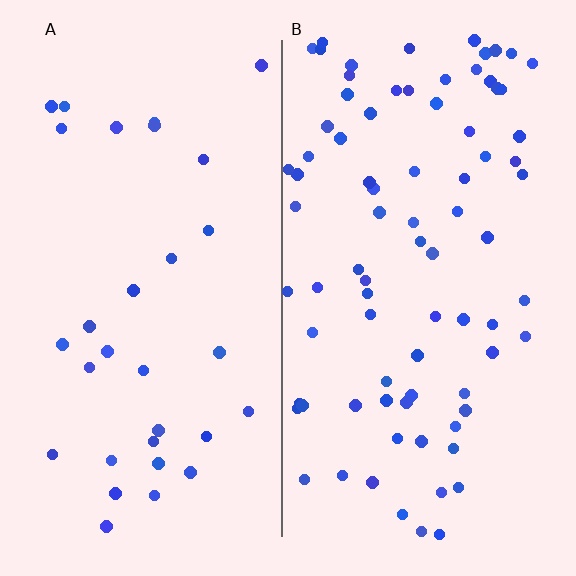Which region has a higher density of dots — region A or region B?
B (the right).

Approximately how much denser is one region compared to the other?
Approximately 2.6× — region B over region A.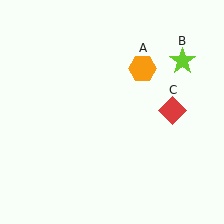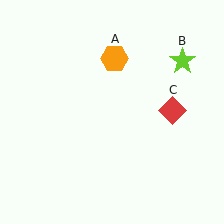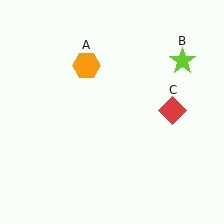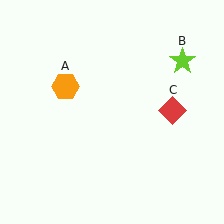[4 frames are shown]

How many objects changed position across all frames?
1 object changed position: orange hexagon (object A).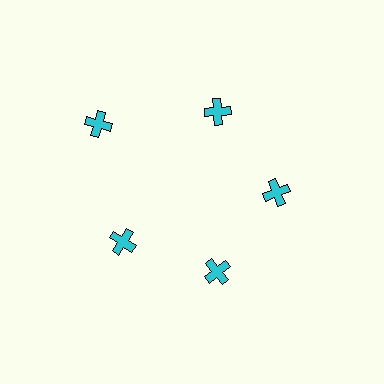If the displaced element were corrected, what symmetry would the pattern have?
It would have 5-fold rotational symmetry — the pattern would map onto itself every 72 degrees.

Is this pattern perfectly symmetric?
No. The 5 cyan crosses are arranged in a ring, but one element near the 10 o'clock position is pushed outward from the center, breaking the 5-fold rotational symmetry.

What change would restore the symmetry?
The symmetry would be restored by moving it inward, back onto the ring so that all 5 crosses sit at equal angles and equal distance from the center.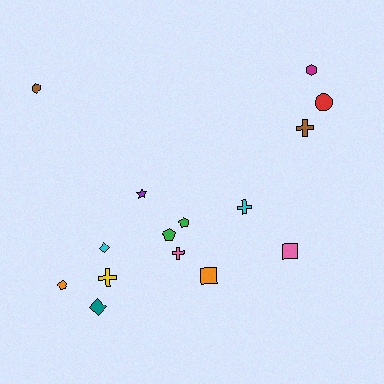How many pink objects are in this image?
There are 2 pink objects.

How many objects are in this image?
There are 15 objects.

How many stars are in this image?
There is 1 star.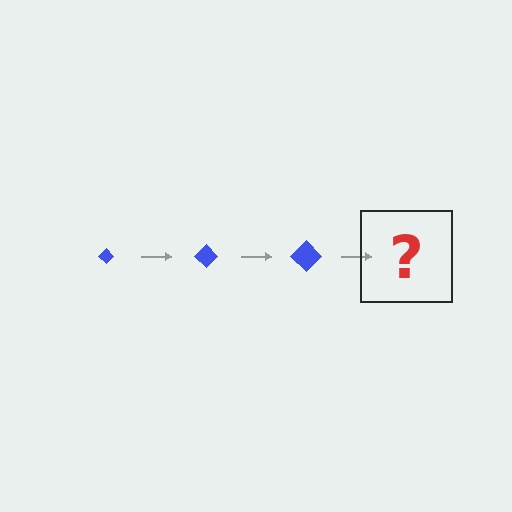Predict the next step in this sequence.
The next step is a blue diamond, larger than the previous one.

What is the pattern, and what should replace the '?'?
The pattern is that the diamond gets progressively larger each step. The '?' should be a blue diamond, larger than the previous one.